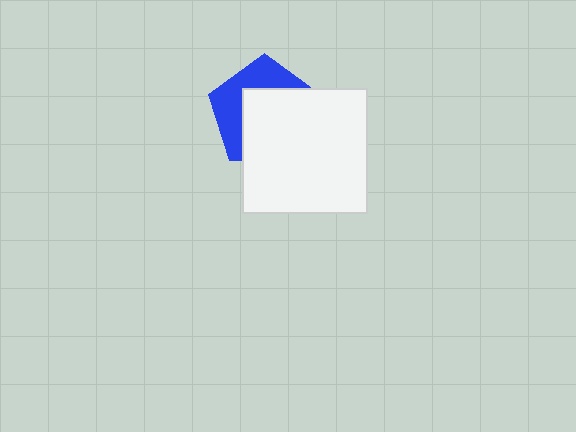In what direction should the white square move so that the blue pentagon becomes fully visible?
The white square should move toward the lower-right. That is the shortest direction to clear the overlap and leave the blue pentagon fully visible.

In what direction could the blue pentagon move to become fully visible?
The blue pentagon could move toward the upper-left. That would shift it out from behind the white square entirely.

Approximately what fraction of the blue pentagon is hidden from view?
Roughly 61% of the blue pentagon is hidden behind the white square.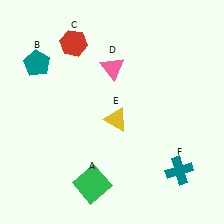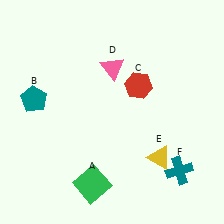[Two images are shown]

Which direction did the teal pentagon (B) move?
The teal pentagon (B) moved down.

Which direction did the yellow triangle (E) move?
The yellow triangle (E) moved right.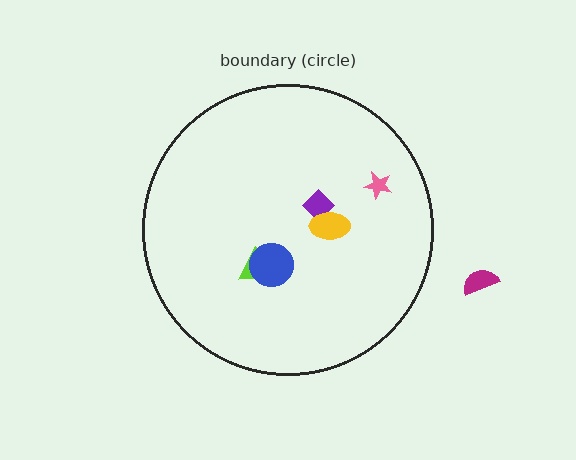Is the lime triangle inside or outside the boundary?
Inside.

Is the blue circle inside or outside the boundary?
Inside.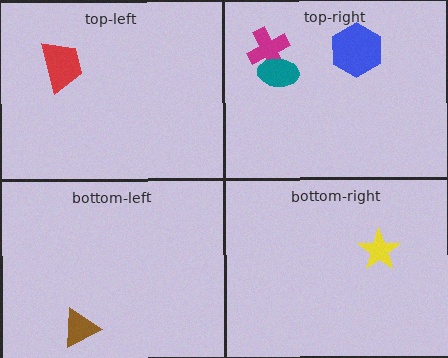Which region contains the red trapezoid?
The top-left region.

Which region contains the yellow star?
The bottom-right region.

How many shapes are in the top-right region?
3.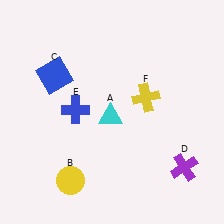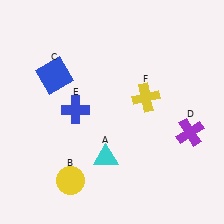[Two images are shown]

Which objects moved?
The objects that moved are: the cyan triangle (A), the purple cross (D).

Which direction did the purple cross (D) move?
The purple cross (D) moved up.